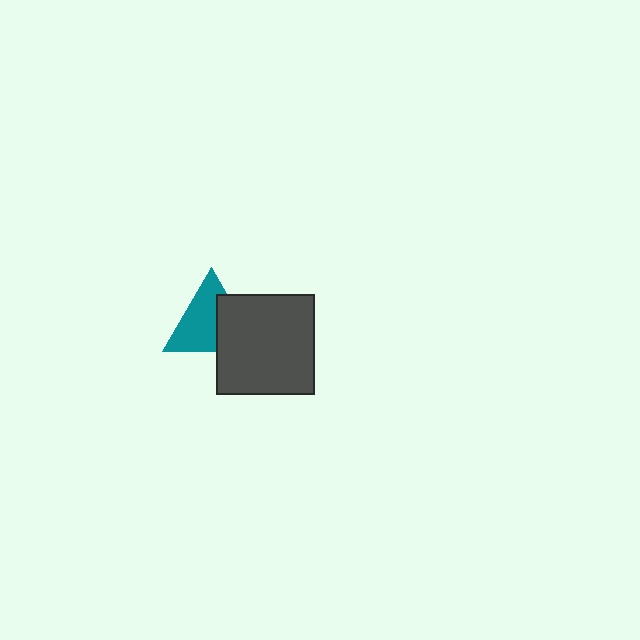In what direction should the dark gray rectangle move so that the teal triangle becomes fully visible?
The dark gray rectangle should move toward the lower-right. That is the shortest direction to clear the overlap and leave the teal triangle fully visible.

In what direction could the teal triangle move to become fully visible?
The teal triangle could move toward the upper-left. That would shift it out from behind the dark gray rectangle entirely.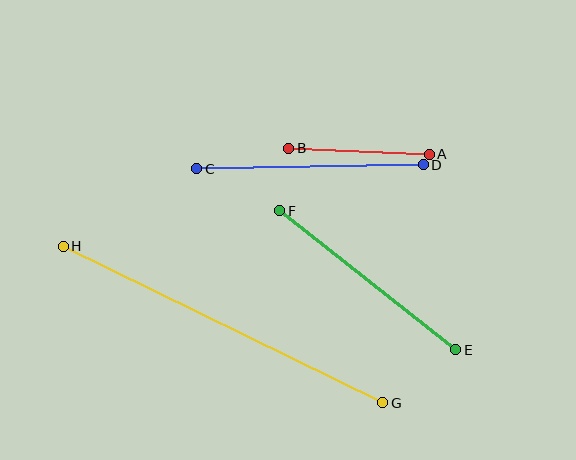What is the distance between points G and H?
The distance is approximately 356 pixels.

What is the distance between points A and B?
The distance is approximately 140 pixels.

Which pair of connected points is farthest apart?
Points G and H are farthest apart.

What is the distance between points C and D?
The distance is approximately 227 pixels.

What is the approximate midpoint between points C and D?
The midpoint is at approximately (310, 167) pixels.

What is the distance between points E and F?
The distance is approximately 224 pixels.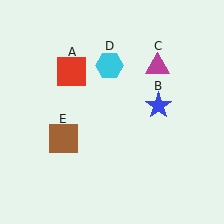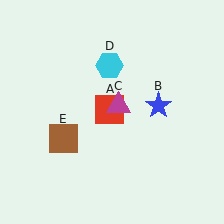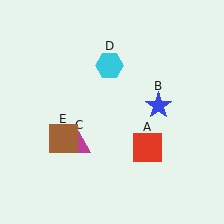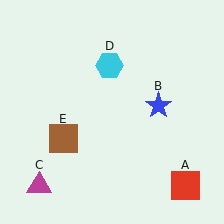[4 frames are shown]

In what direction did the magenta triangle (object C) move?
The magenta triangle (object C) moved down and to the left.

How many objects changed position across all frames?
2 objects changed position: red square (object A), magenta triangle (object C).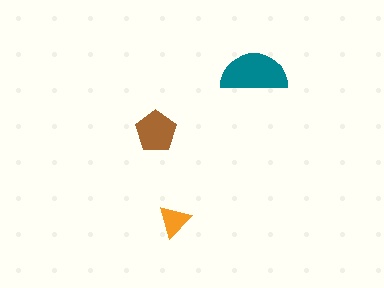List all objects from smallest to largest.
The orange triangle, the brown pentagon, the teal semicircle.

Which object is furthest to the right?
The teal semicircle is rightmost.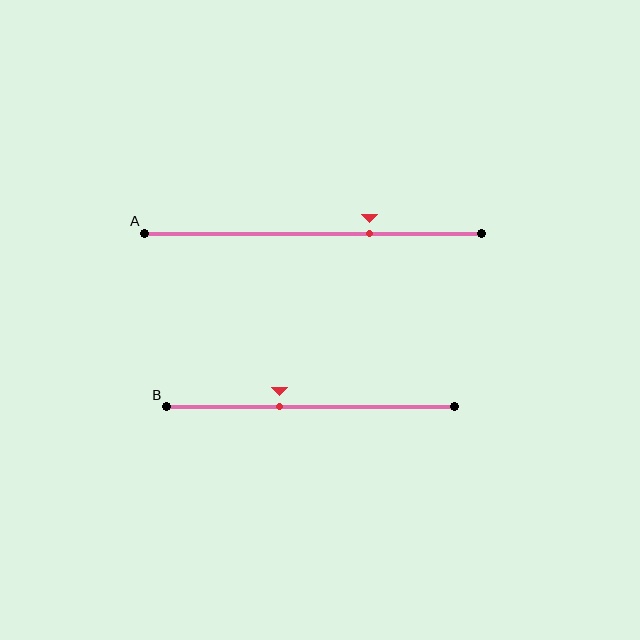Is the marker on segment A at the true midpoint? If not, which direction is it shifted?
No, the marker on segment A is shifted to the right by about 17% of the segment length.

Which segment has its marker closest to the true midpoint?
Segment B has its marker closest to the true midpoint.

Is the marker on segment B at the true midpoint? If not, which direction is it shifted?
No, the marker on segment B is shifted to the left by about 11% of the segment length.